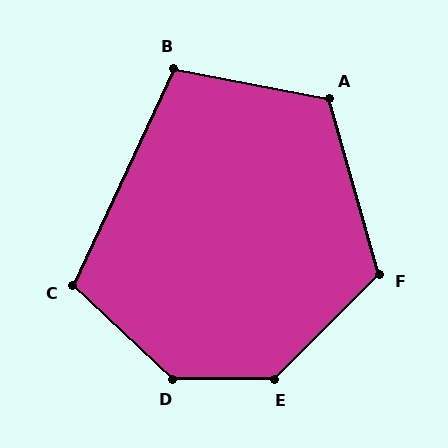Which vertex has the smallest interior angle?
B, at approximately 104 degrees.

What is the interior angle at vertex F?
Approximately 119 degrees (obtuse).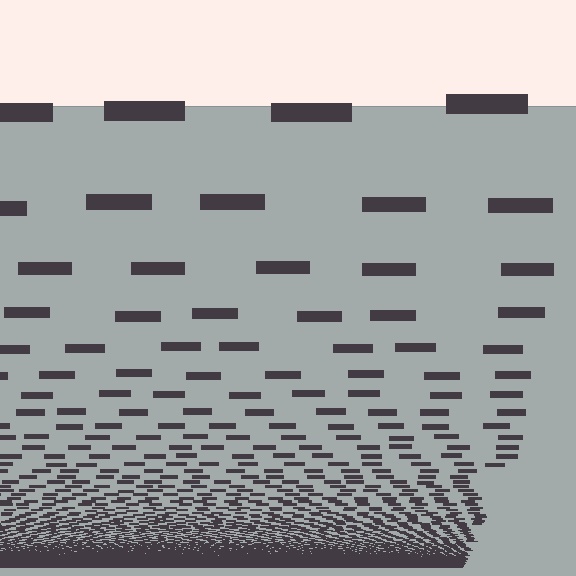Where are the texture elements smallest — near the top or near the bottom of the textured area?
Near the bottom.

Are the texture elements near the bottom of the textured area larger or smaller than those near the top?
Smaller. The gradient is inverted — elements near the bottom are smaller and denser.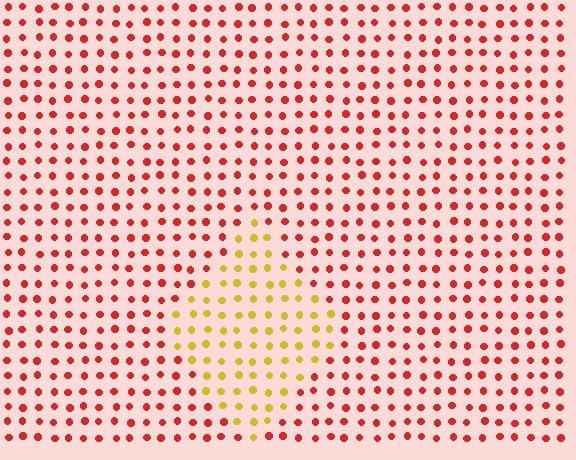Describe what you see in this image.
The image is filled with small red elements in a uniform arrangement. A diamond-shaped region is visible where the elements are tinted to a slightly different hue, forming a subtle color boundary.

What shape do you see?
I see a diamond.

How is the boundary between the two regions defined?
The boundary is defined purely by a slight shift in hue (about 52 degrees). Spacing, size, and orientation are identical on both sides.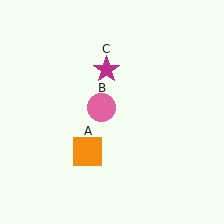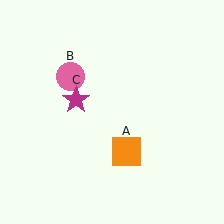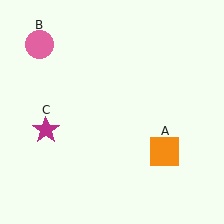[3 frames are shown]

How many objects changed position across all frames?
3 objects changed position: orange square (object A), pink circle (object B), magenta star (object C).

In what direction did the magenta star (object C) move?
The magenta star (object C) moved down and to the left.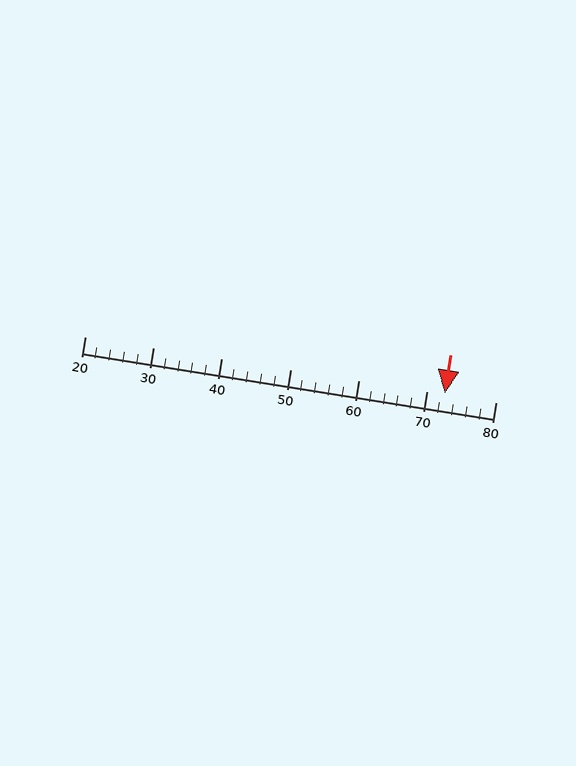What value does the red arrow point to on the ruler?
The red arrow points to approximately 73.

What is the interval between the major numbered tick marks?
The major tick marks are spaced 10 units apart.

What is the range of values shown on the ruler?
The ruler shows values from 20 to 80.